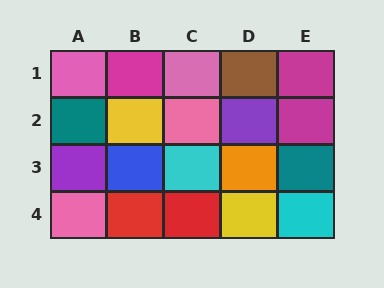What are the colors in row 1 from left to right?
Pink, magenta, pink, brown, magenta.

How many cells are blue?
1 cell is blue.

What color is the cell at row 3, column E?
Teal.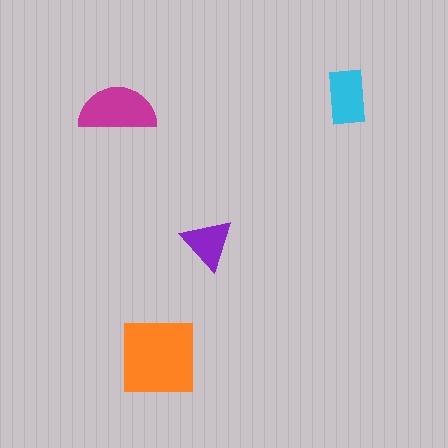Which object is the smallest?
The purple triangle.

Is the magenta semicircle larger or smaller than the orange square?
Smaller.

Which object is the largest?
The orange square.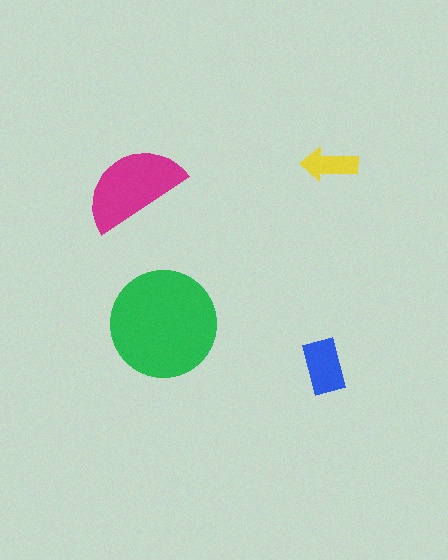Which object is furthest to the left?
The magenta semicircle is leftmost.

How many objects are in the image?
There are 4 objects in the image.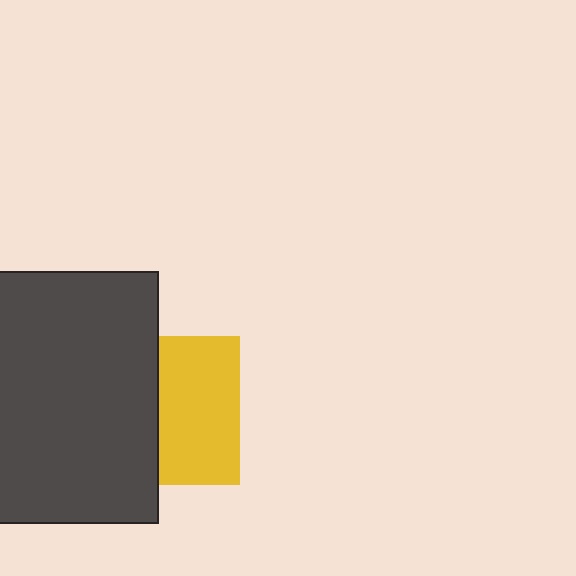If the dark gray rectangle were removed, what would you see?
You would see the complete yellow square.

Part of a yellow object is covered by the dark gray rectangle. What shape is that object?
It is a square.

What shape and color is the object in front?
The object in front is a dark gray rectangle.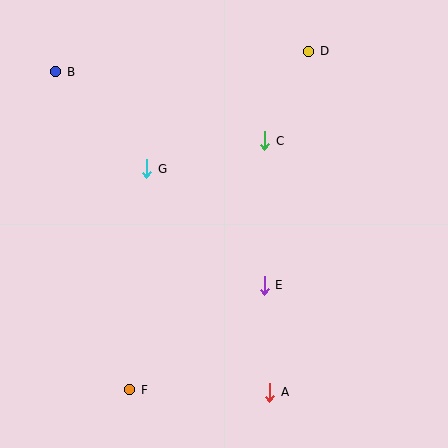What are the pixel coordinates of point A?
Point A is at (270, 392).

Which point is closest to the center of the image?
Point E at (264, 285) is closest to the center.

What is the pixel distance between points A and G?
The distance between A and G is 255 pixels.